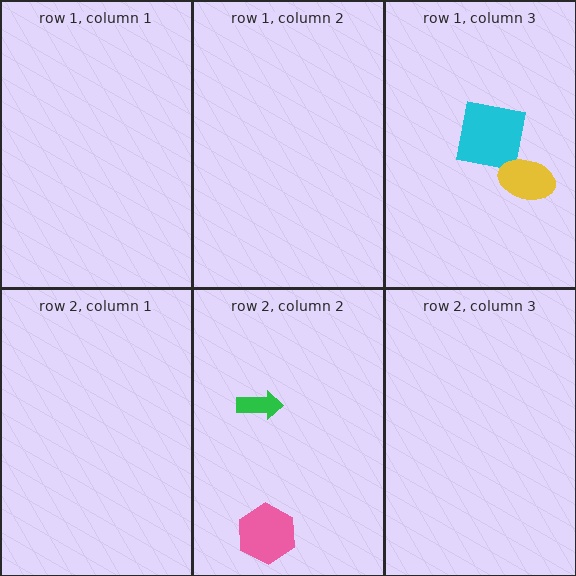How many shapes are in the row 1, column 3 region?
2.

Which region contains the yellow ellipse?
The row 1, column 3 region.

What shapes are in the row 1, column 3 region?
The cyan square, the yellow ellipse.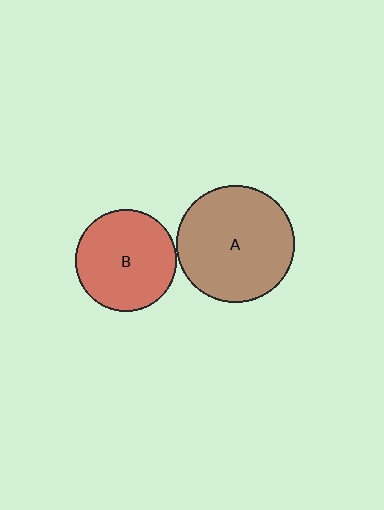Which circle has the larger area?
Circle A (brown).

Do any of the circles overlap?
No, none of the circles overlap.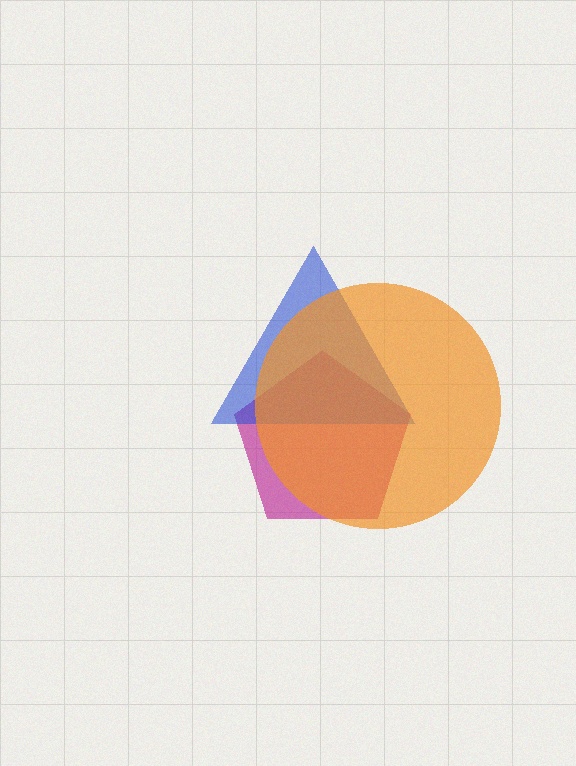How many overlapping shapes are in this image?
There are 3 overlapping shapes in the image.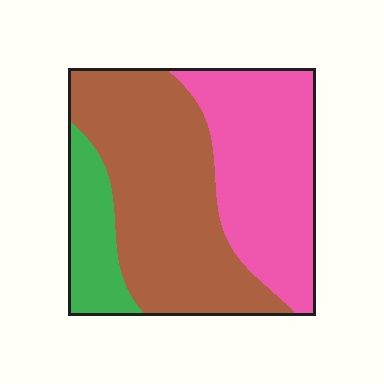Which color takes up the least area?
Green, at roughly 15%.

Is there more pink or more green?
Pink.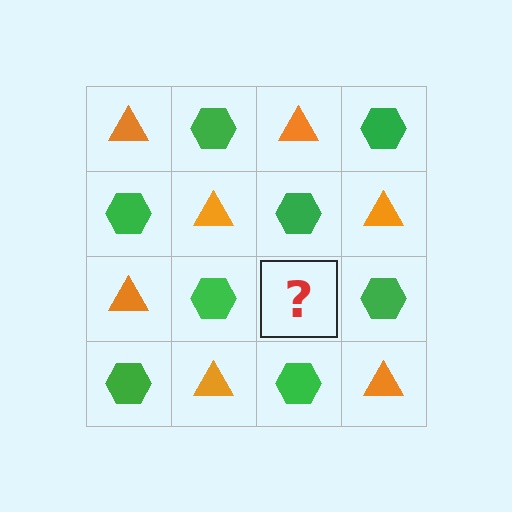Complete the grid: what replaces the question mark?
The question mark should be replaced with an orange triangle.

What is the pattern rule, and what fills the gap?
The rule is that it alternates orange triangle and green hexagon in a checkerboard pattern. The gap should be filled with an orange triangle.